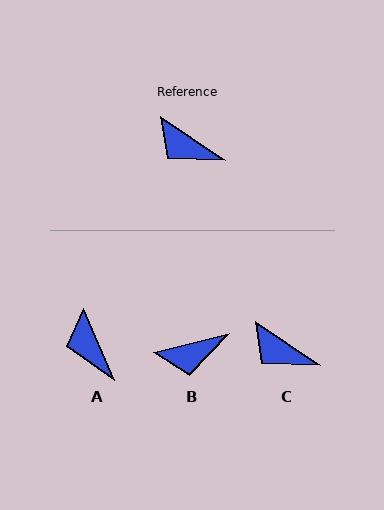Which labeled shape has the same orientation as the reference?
C.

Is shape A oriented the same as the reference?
No, it is off by about 33 degrees.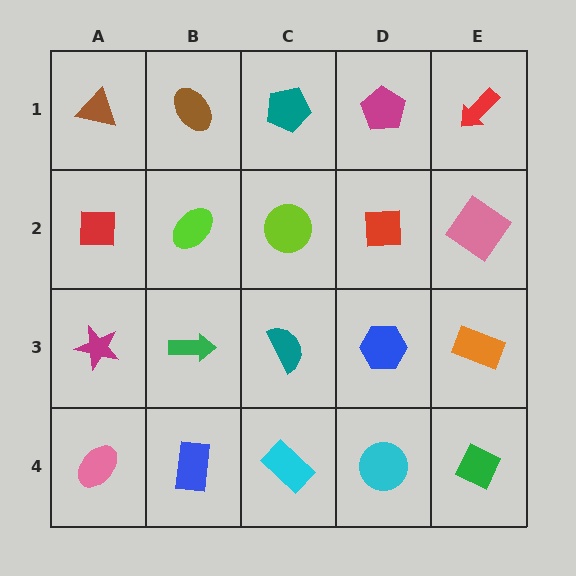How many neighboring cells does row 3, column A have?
3.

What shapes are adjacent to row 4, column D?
A blue hexagon (row 3, column D), a cyan rectangle (row 4, column C), a green diamond (row 4, column E).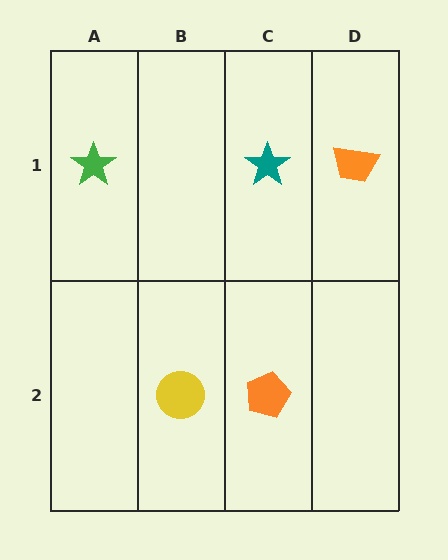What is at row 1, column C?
A teal star.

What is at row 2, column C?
An orange pentagon.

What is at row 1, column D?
An orange trapezoid.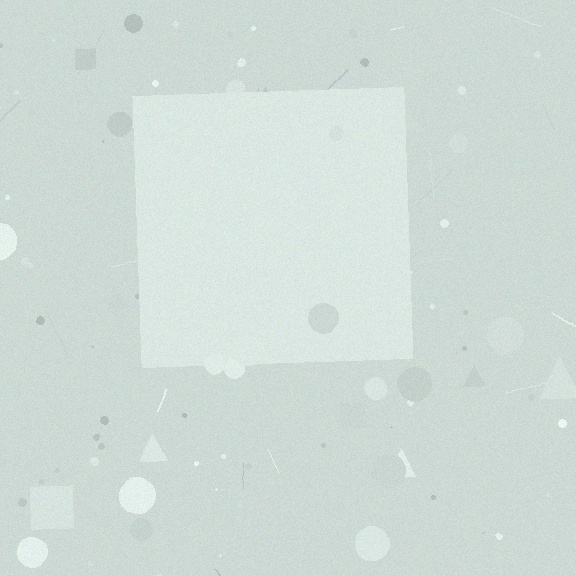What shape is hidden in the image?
A square is hidden in the image.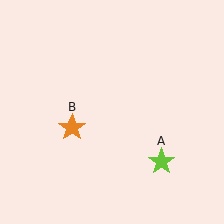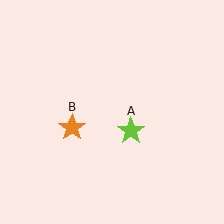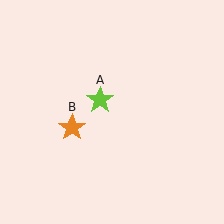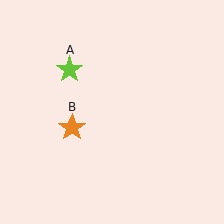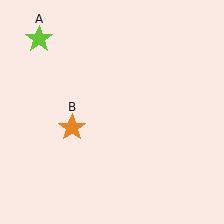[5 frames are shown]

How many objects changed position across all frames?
1 object changed position: lime star (object A).